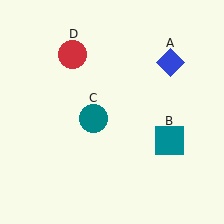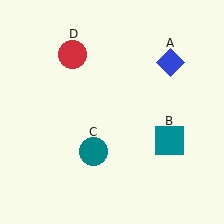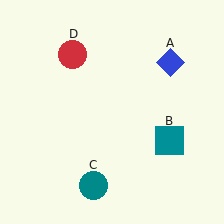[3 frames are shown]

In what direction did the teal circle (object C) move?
The teal circle (object C) moved down.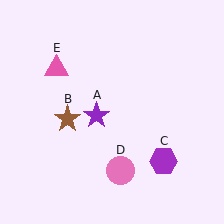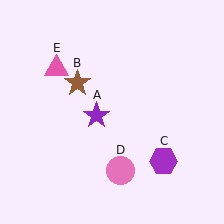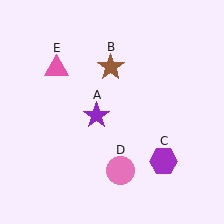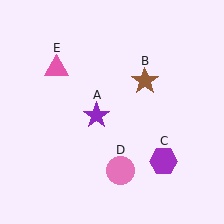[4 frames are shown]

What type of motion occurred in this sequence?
The brown star (object B) rotated clockwise around the center of the scene.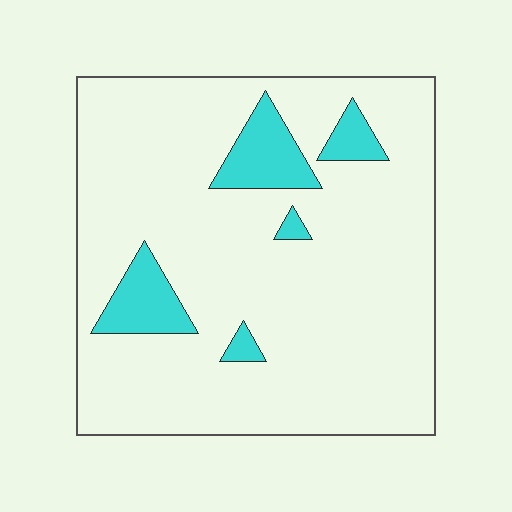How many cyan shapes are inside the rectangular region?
5.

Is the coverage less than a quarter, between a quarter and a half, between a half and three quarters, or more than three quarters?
Less than a quarter.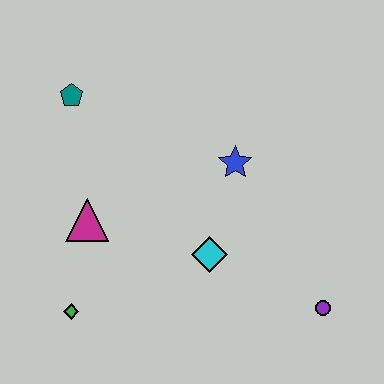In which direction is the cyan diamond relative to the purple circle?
The cyan diamond is to the left of the purple circle.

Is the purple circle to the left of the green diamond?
No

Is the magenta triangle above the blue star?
No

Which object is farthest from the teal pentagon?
The purple circle is farthest from the teal pentagon.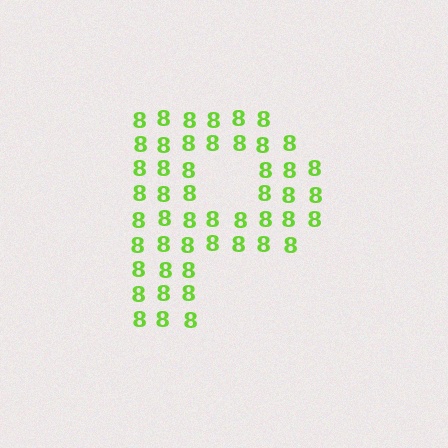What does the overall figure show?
The overall figure shows the letter P.